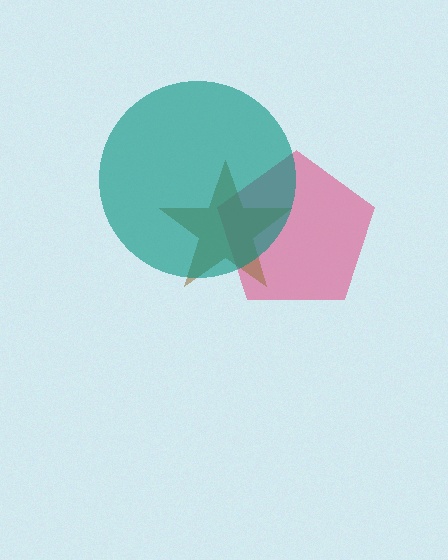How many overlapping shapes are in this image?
There are 3 overlapping shapes in the image.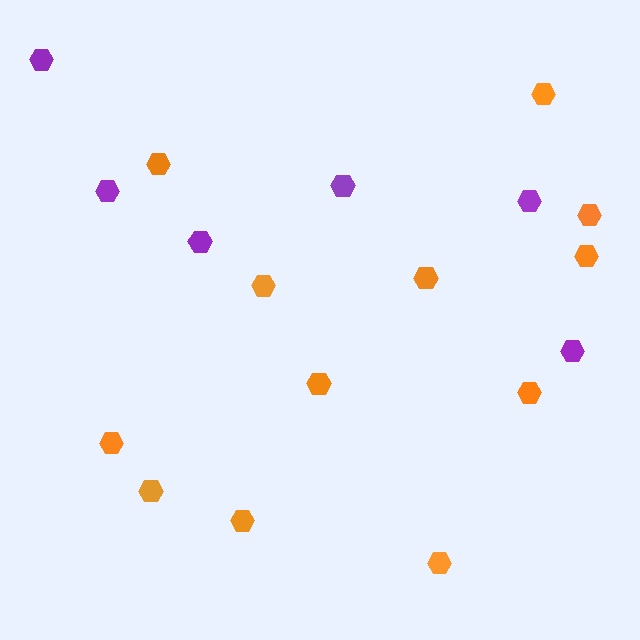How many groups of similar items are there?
There are 2 groups: one group of purple hexagons (6) and one group of orange hexagons (12).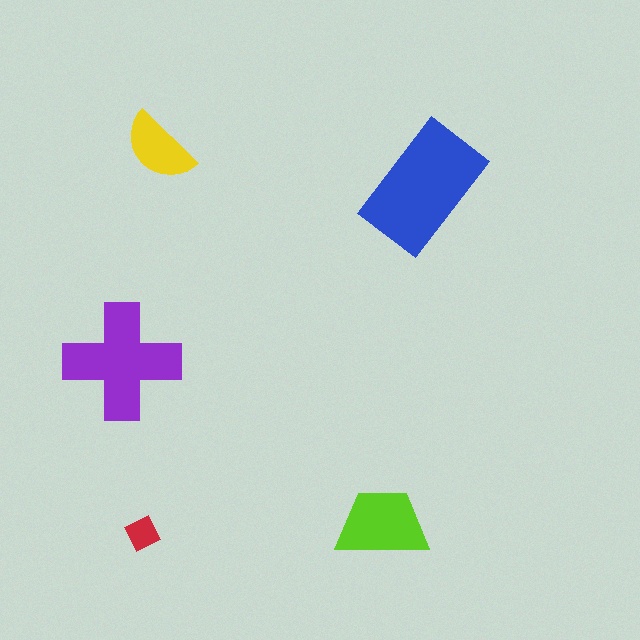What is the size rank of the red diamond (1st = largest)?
5th.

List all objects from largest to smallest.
The blue rectangle, the purple cross, the lime trapezoid, the yellow semicircle, the red diamond.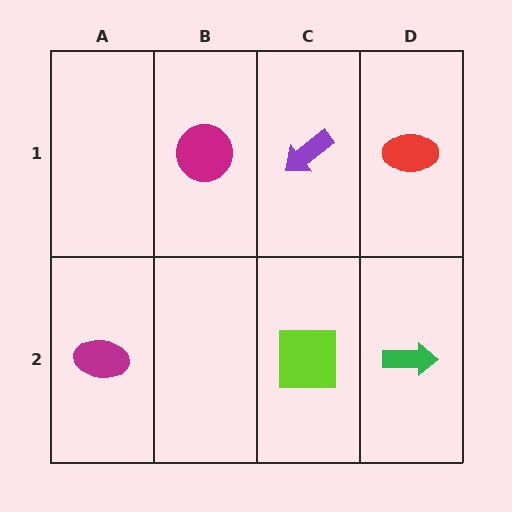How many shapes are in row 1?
3 shapes.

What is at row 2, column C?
A lime square.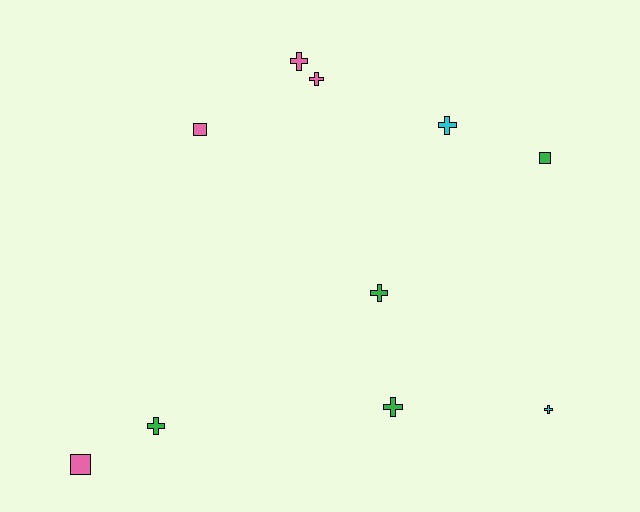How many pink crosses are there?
There are 2 pink crosses.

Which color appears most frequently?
Green, with 4 objects.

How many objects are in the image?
There are 10 objects.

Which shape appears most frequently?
Cross, with 7 objects.